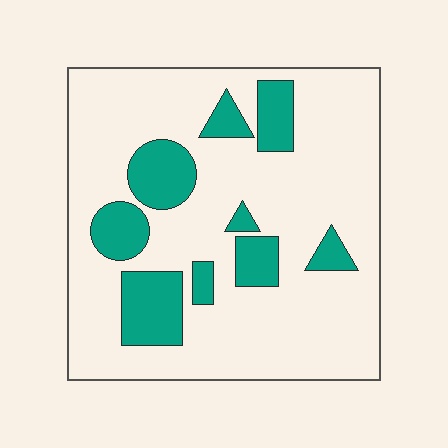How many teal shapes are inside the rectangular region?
9.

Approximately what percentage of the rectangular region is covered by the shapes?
Approximately 20%.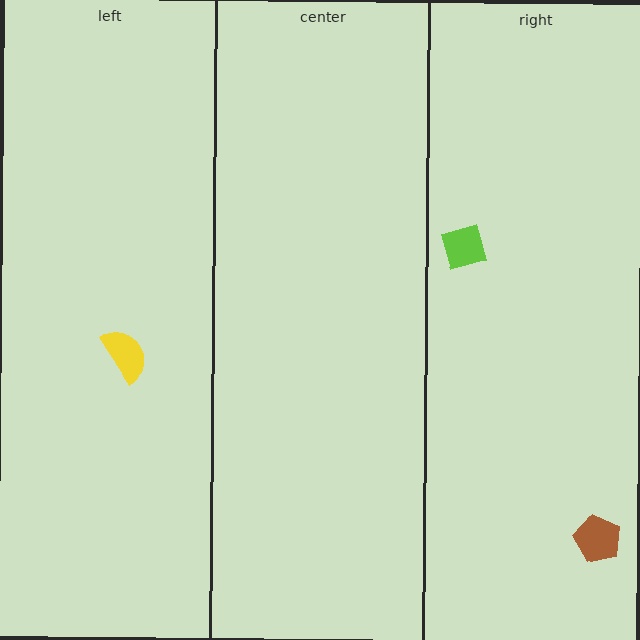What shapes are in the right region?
The lime diamond, the brown pentagon.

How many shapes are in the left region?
1.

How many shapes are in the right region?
2.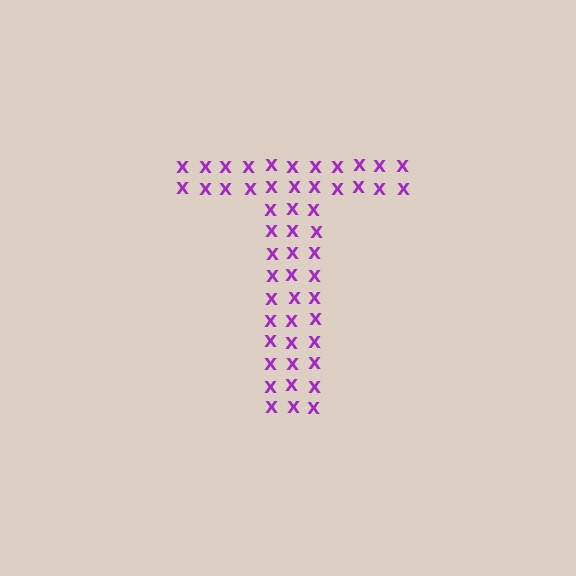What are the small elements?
The small elements are letter X's.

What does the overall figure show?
The overall figure shows the letter T.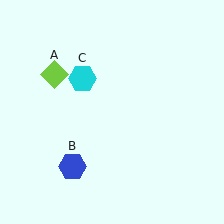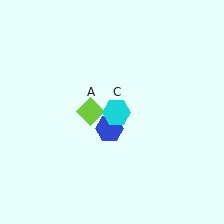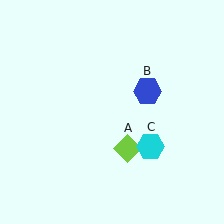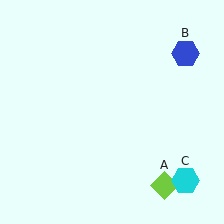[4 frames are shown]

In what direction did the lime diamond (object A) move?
The lime diamond (object A) moved down and to the right.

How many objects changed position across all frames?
3 objects changed position: lime diamond (object A), blue hexagon (object B), cyan hexagon (object C).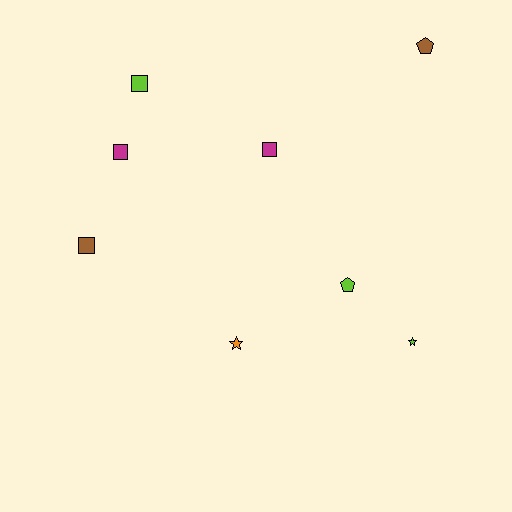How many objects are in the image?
There are 8 objects.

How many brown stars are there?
There are no brown stars.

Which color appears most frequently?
Lime, with 3 objects.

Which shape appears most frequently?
Square, with 4 objects.